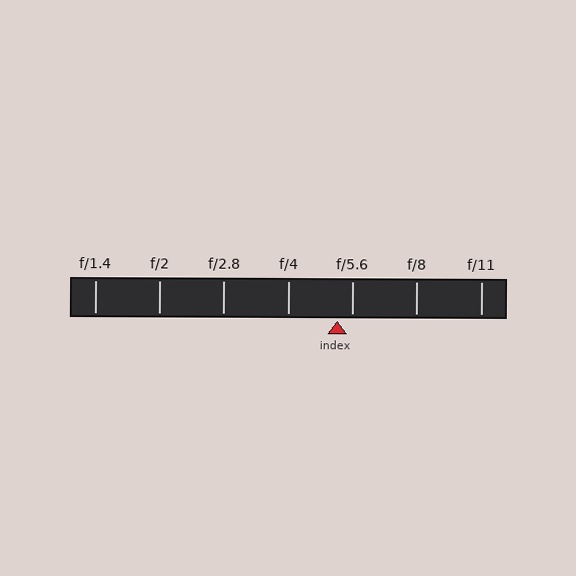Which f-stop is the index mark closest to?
The index mark is closest to f/5.6.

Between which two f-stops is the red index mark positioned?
The index mark is between f/4 and f/5.6.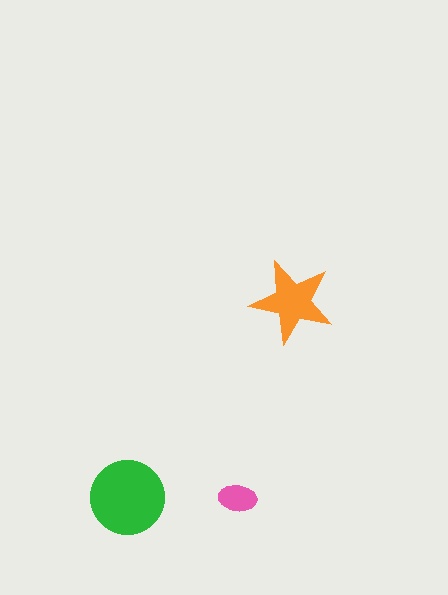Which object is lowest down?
The pink ellipse is bottommost.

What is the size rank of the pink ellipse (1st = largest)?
3rd.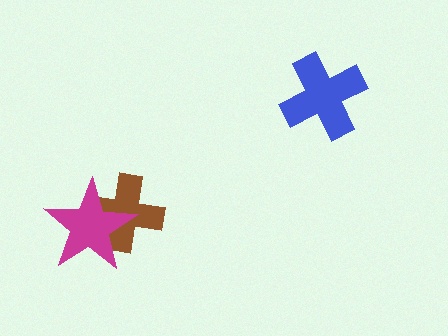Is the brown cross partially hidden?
Yes, it is partially covered by another shape.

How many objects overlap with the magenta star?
1 object overlaps with the magenta star.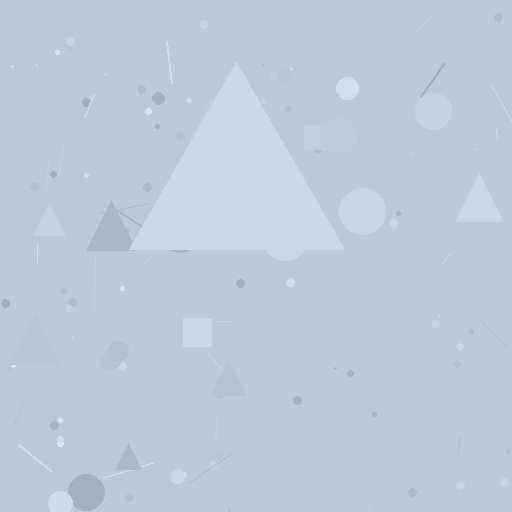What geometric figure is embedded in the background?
A triangle is embedded in the background.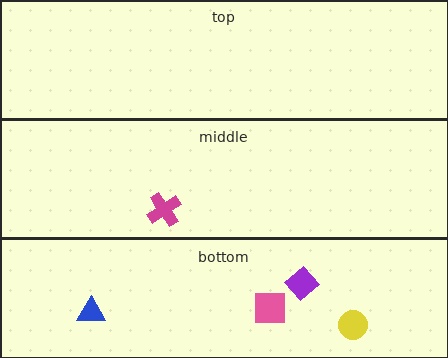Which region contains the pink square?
The bottom region.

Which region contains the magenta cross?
The middle region.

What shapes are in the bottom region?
The blue triangle, the purple diamond, the pink square, the yellow circle.